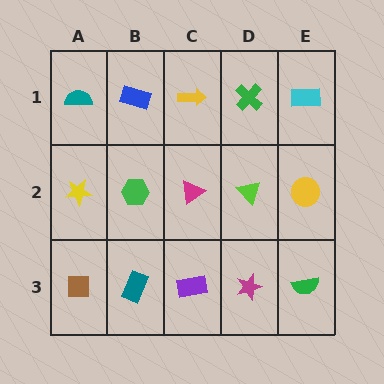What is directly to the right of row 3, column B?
A purple rectangle.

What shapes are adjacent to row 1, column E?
A yellow circle (row 2, column E), a green cross (row 1, column D).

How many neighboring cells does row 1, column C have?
3.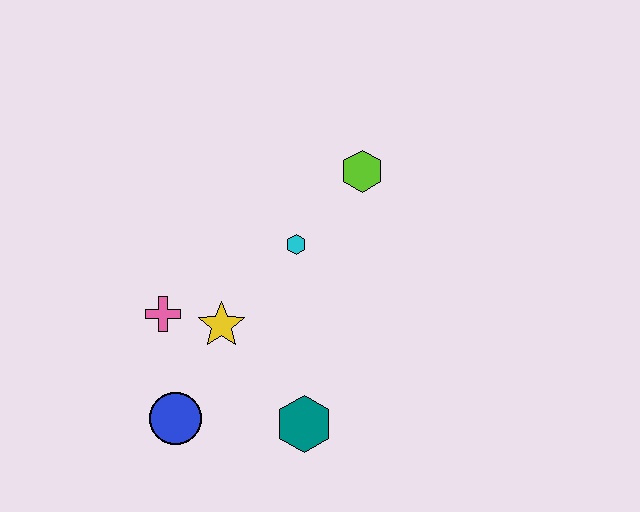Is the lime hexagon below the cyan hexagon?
No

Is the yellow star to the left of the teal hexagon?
Yes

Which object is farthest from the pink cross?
The lime hexagon is farthest from the pink cross.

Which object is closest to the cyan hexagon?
The lime hexagon is closest to the cyan hexagon.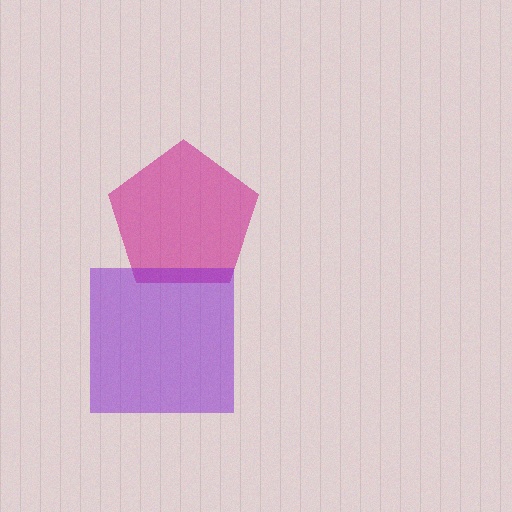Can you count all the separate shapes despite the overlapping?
Yes, there are 2 separate shapes.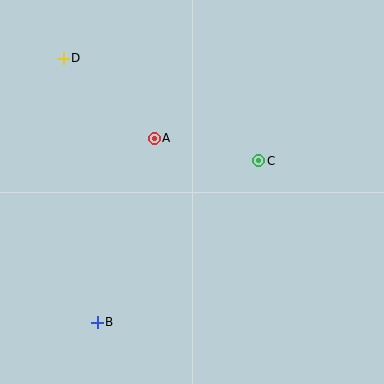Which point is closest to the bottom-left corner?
Point B is closest to the bottom-left corner.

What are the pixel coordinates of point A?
Point A is at (154, 138).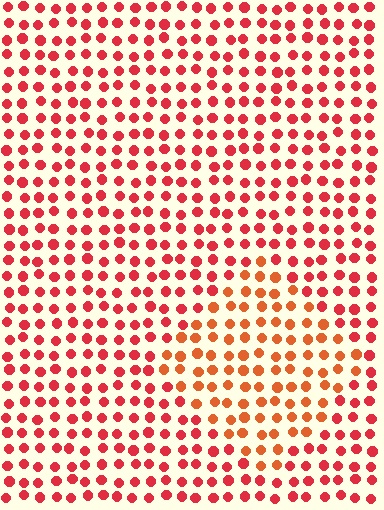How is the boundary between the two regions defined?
The boundary is defined purely by a slight shift in hue (about 24 degrees). Spacing, size, and orientation are identical on both sides.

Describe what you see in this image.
The image is filled with small red elements in a uniform arrangement. A diamond-shaped region is visible where the elements are tinted to a slightly different hue, forming a subtle color boundary.